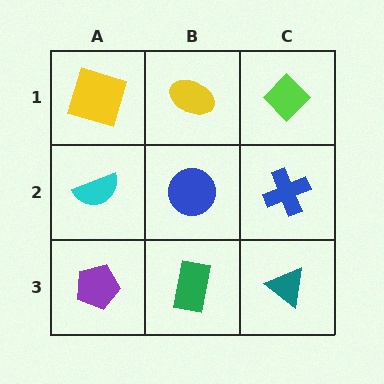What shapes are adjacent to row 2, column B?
A yellow ellipse (row 1, column B), a green rectangle (row 3, column B), a cyan semicircle (row 2, column A), a blue cross (row 2, column C).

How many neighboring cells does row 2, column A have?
3.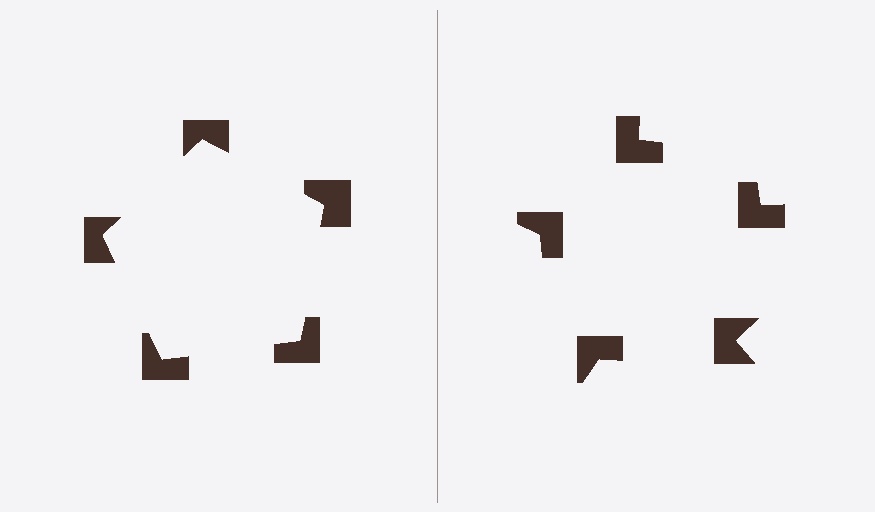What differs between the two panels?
The notched squares are positioned identically on both sides; only the wedge orientations differ. On the left they align to a pentagon; on the right they are misaligned.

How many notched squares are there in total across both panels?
10 — 5 on each side.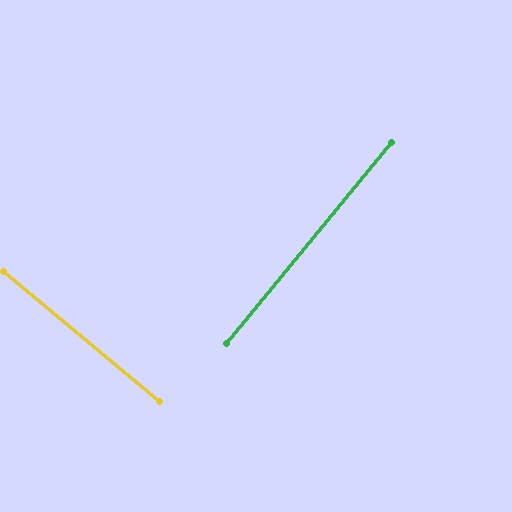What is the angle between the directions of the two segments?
Approximately 90 degrees.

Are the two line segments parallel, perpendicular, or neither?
Perpendicular — they meet at approximately 90°.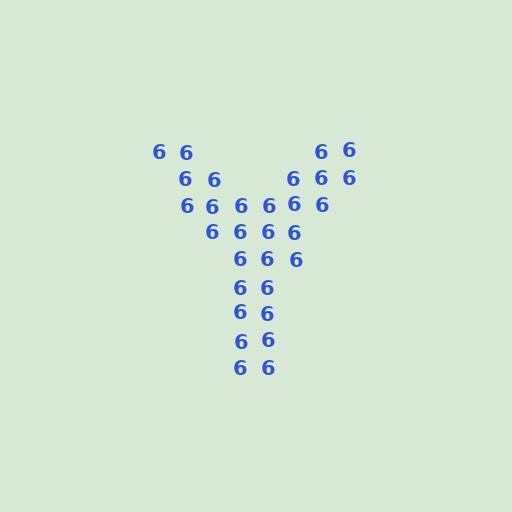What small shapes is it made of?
It is made of small digit 6's.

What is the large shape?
The large shape is the letter Y.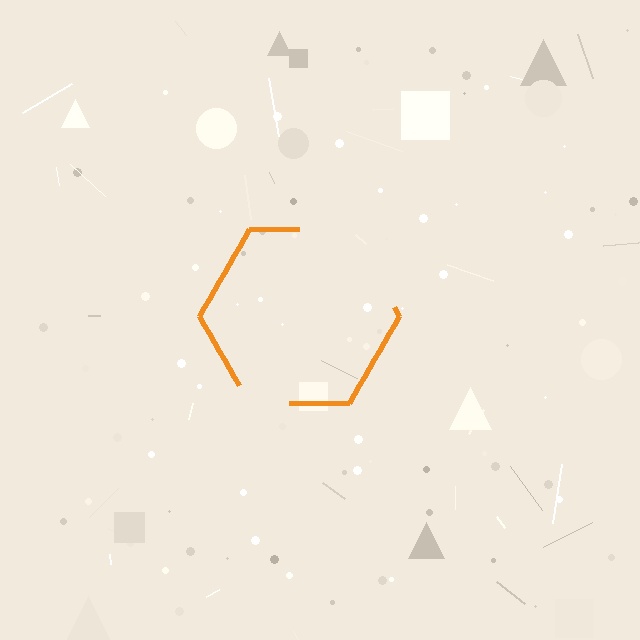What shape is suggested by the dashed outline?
The dashed outline suggests a hexagon.